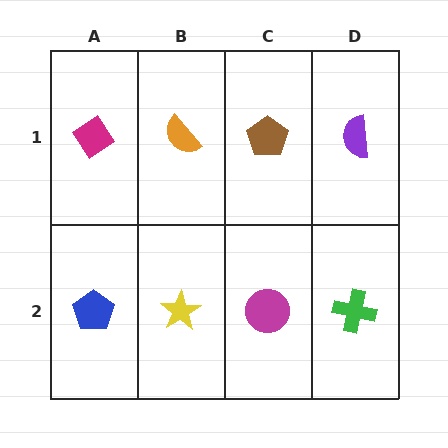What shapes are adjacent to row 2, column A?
A magenta diamond (row 1, column A), a yellow star (row 2, column B).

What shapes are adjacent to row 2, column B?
An orange semicircle (row 1, column B), a blue pentagon (row 2, column A), a magenta circle (row 2, column C).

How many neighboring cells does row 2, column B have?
3.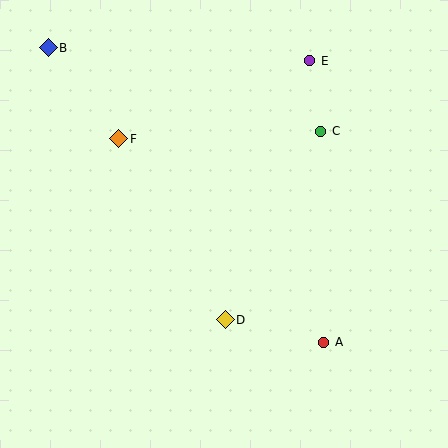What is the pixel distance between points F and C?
The distance between F and C is 202 pixels.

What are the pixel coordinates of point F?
Point F is at (119, 139).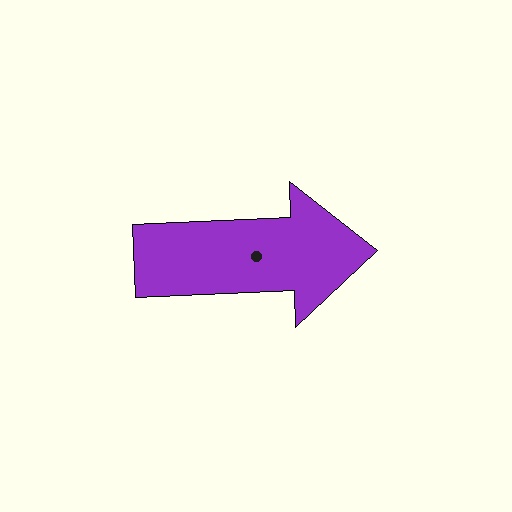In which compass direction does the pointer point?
East.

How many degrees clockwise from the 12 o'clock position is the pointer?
Approximately 88 degrees.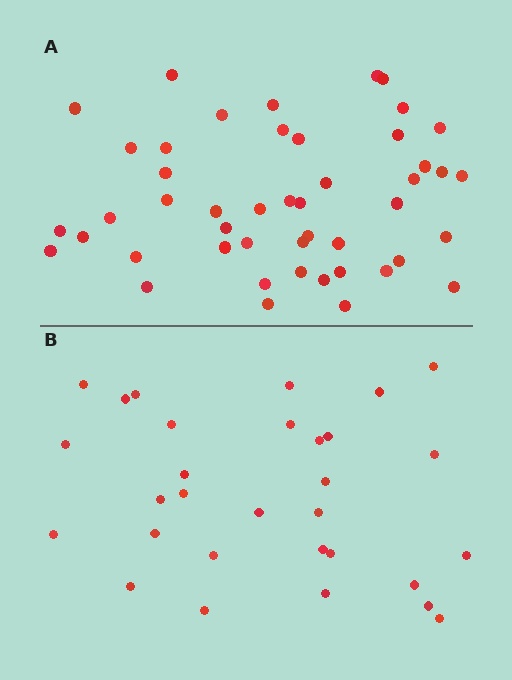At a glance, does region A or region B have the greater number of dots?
Region A (the top region) has more dots.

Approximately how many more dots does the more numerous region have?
Region A has approximately 15 more dots than region B.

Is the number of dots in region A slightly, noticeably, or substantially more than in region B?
Region A has substantially more. The ratio is roughly 1.6 to 1.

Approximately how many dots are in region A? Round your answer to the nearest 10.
About 50 dots. (The exact count is 47, which rounds to 50.)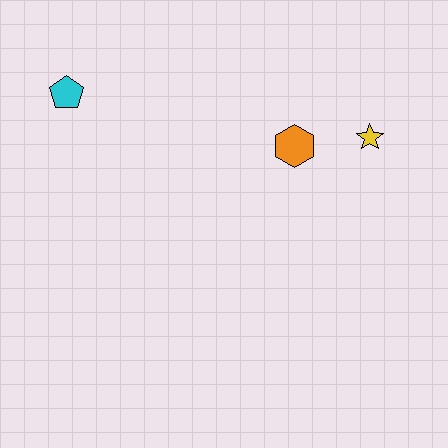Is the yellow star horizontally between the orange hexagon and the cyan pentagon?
No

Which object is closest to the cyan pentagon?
The orange hexagon is closest to the cyan pentagon.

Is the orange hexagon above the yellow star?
No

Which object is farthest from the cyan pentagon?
The yellow star is farthest from the cyan pentagon.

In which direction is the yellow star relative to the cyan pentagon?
The yellow star is to the right of the cyan pentagon.